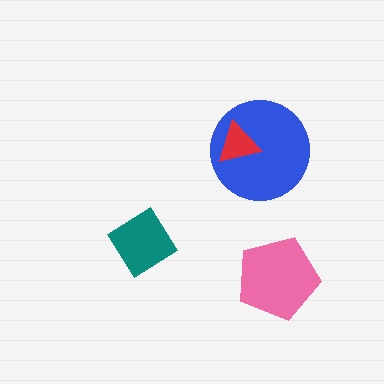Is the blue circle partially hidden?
Yes, it is partially covered by another shape.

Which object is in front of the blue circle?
The red triangle is in front of the blue circle.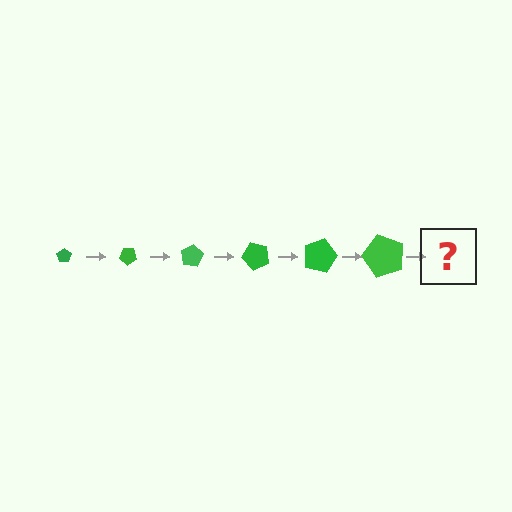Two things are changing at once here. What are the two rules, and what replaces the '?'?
The two rules are that the pentagon grows larger each step and it rotates 40 degrees each step. The '?' should be a pentagon, larger than the previous one and rotated 240 degrees from the start.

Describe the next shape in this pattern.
It should be a pentagon, larger than the previous one and rotated 240 degrees from the start.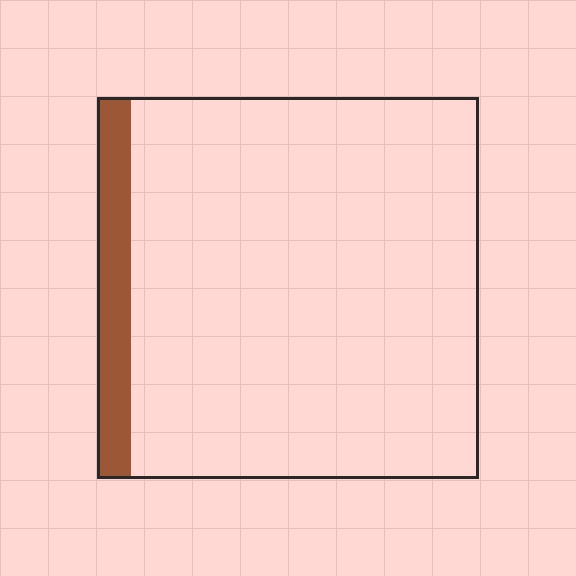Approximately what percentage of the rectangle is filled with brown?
Approximately 10%.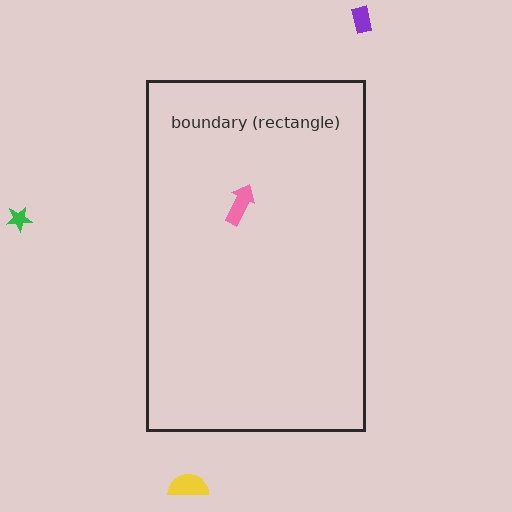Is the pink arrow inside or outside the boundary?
Inside.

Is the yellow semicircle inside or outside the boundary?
Outside.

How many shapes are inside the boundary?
1 inside, 3 outside.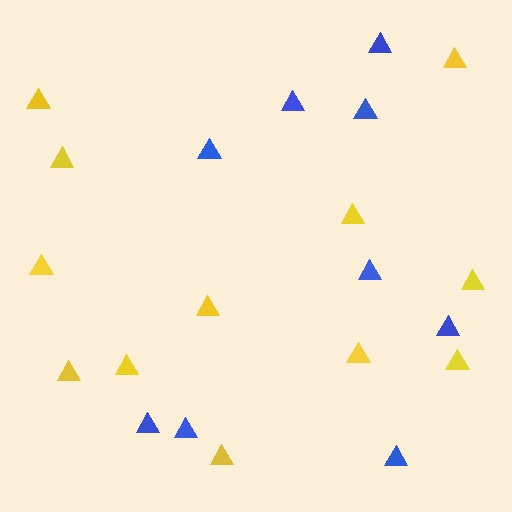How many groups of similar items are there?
There are 2 groups: one group of yellow triangles (12) and one group of blue triangles (9).